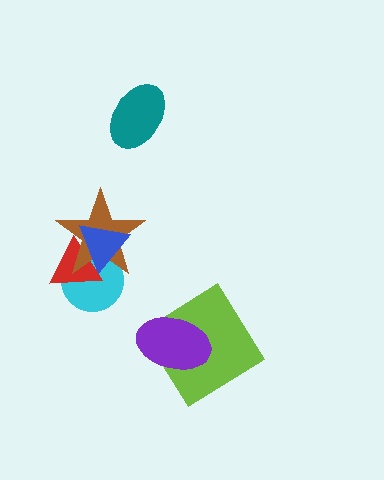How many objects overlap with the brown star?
3 objects overlap with the brown star.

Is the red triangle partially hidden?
Yes, it is partially covered by another shape.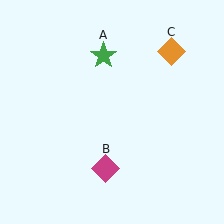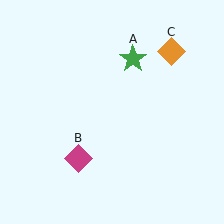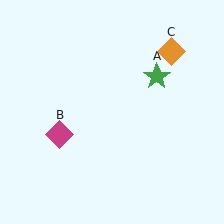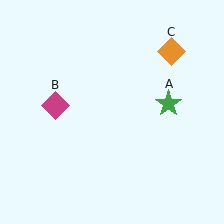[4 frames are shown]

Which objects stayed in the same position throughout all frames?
Orange diamond (object C) remained stationary.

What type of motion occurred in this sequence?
The green star (object A), magenta diamond (object B) rotated clockwise around the center of the scene.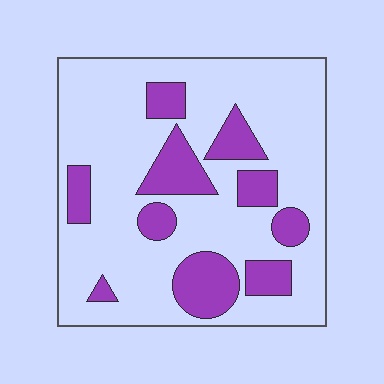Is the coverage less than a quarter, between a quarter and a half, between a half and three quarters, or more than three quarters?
Less than a quarter.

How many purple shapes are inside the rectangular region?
10.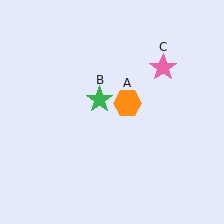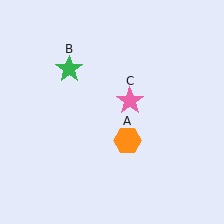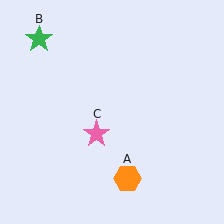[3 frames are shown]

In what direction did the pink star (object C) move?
The pink star (object C) moved down and to the left.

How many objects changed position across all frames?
3 objects changed position: orange hexagon (object A), green star (object B), pink star (object C).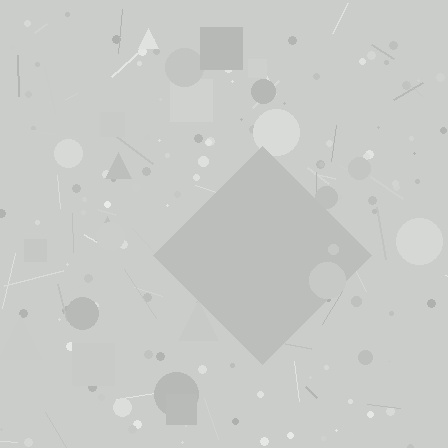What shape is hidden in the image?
A diamond is hidden in the image.